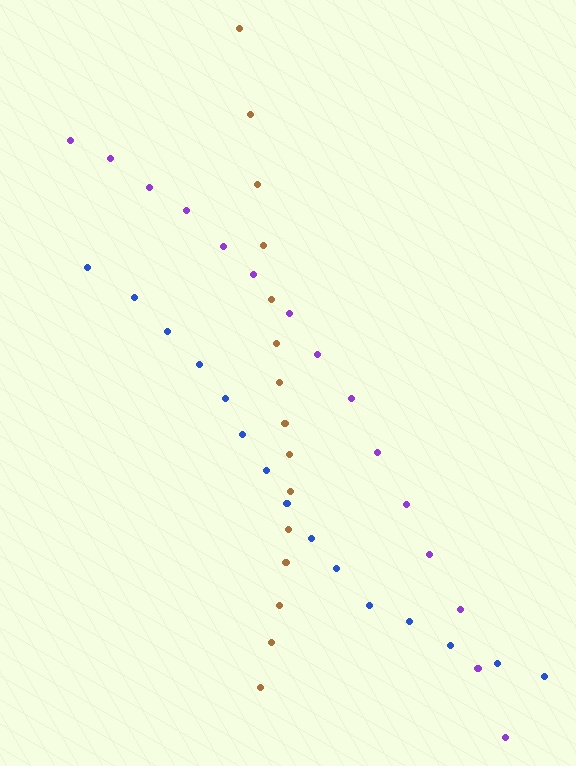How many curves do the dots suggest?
There are 3 distinct paths.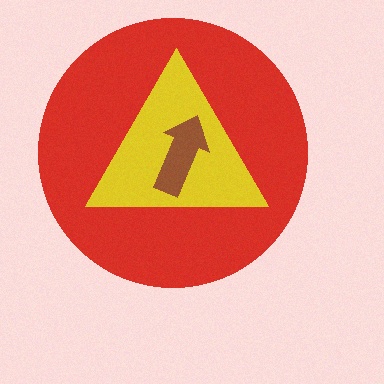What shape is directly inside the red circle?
The yellow triangle.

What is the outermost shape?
The red circle.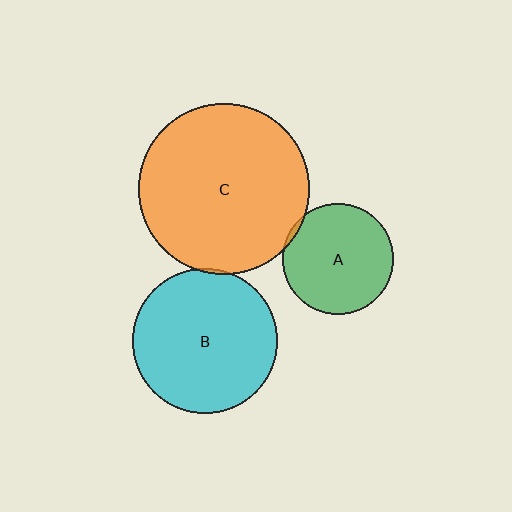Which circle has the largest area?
Circle C (orange).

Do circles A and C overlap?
Yes.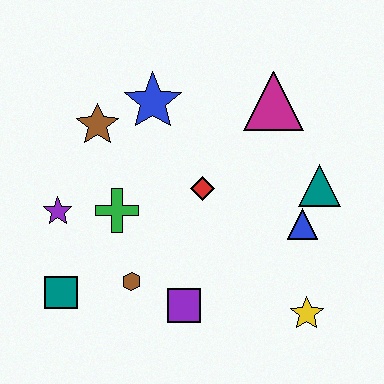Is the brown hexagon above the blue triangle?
No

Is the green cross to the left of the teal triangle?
Yes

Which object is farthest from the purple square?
The magenta triangle is farthest from the purple square.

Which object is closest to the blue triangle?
The teal triangle is closest to the blue triangle.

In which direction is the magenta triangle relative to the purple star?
The magenta triangle is to the right of the purple star.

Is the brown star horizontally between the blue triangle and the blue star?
No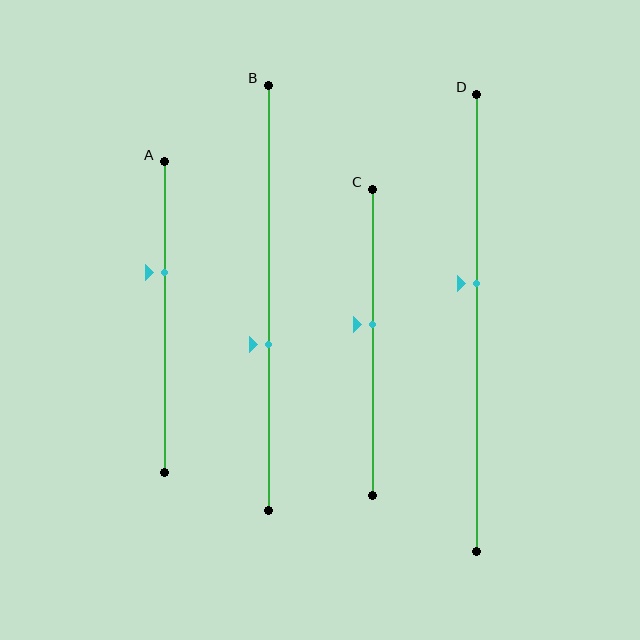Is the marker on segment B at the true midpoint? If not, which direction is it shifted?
No, the marker on segment B is shifted downward by about 11% of the segment length.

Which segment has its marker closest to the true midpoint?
Segment C has its marker closest to the true midpoint.